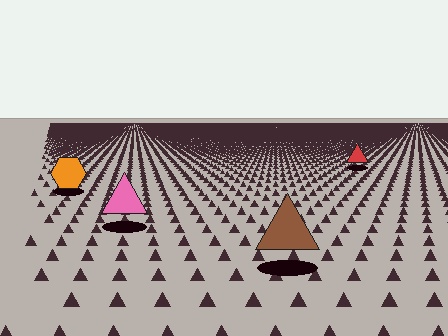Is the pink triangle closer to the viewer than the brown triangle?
No. The brown triangle is closer — you can tell from the texture gradient: the ground texture is coarser near it.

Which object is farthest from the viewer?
The red triangle is farthest from the viewer. It appears smaller and the ground texture around it is denser.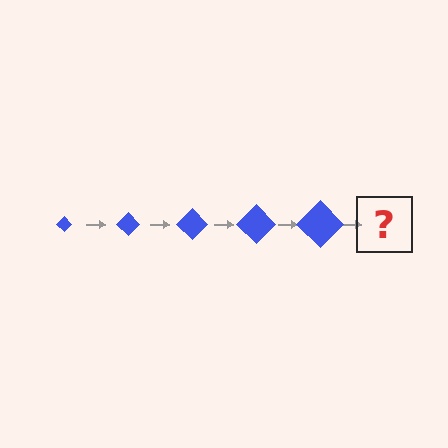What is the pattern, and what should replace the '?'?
The pattern is that the diamond gets progressively larger each step. The '?' should be a blue diamond, larger than the previous one.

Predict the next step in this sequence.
The next step is a blue diamond, larger than the previous one.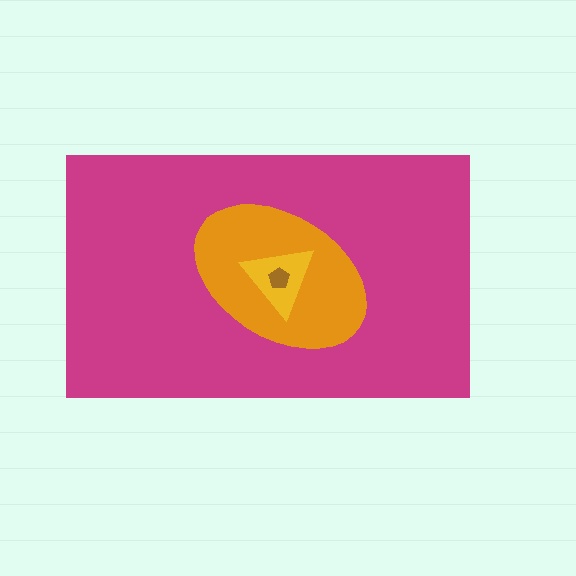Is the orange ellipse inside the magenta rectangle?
Yes.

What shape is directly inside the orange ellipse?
The yellow triangle.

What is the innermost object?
The brown pentagon.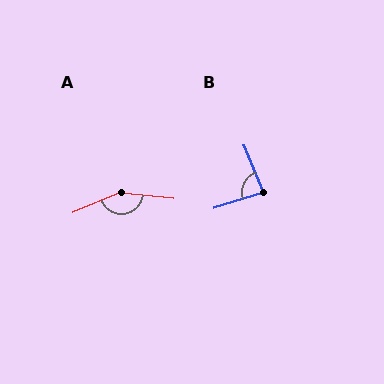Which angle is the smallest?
B, at approximately 85 degrees.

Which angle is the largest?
A, at approximately 151 degrees.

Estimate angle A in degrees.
Approximately 151 degrees.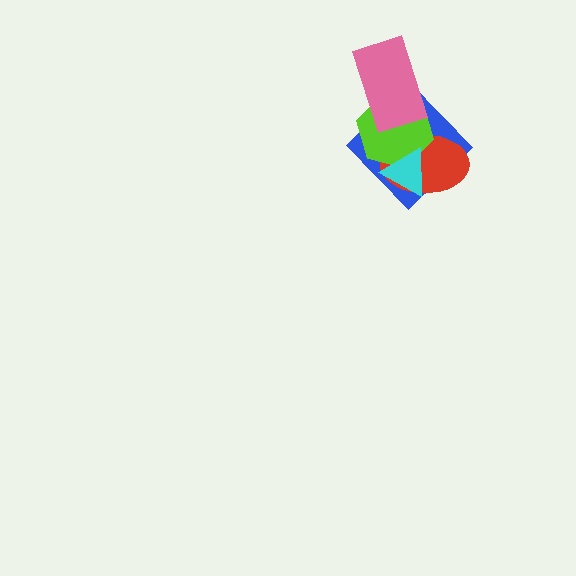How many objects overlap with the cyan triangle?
3 objects overlap with the cyan triangle.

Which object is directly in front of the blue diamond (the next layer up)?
The red ellipse is directly in front of the blue diamond.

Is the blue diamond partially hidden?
Yes, it is partially covered by another shape.